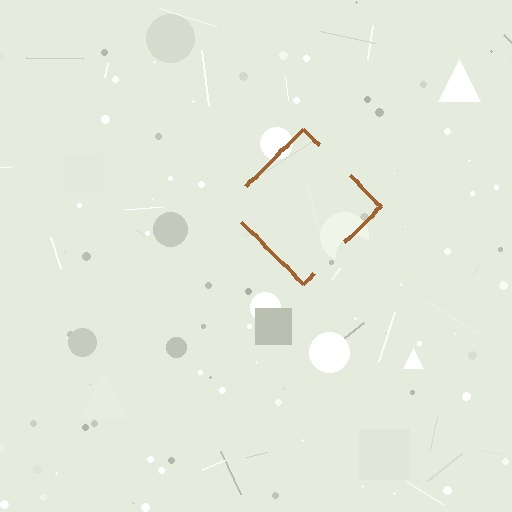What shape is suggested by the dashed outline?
The dashed outline suggests a diamond.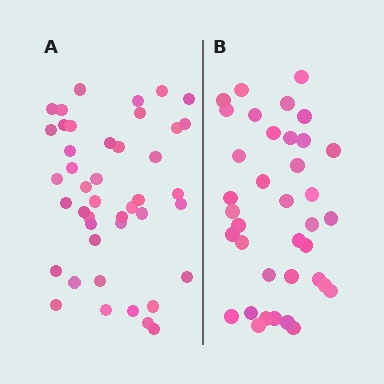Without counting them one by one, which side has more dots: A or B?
Region A (the left region) has more dots.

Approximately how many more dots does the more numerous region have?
Region A has about 6 more dots than region B.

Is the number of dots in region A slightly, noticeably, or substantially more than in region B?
Region A has only slightly more — the two regions are fairly close. The ratio is roughly 1.2 to 1.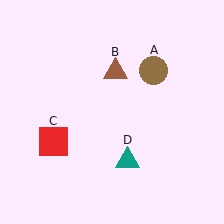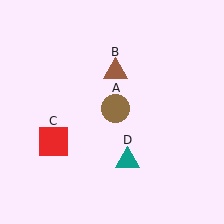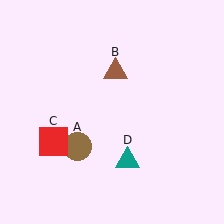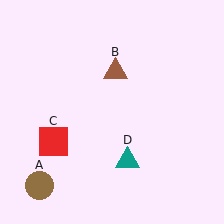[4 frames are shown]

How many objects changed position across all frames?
1 object changed position: brown circle (object A).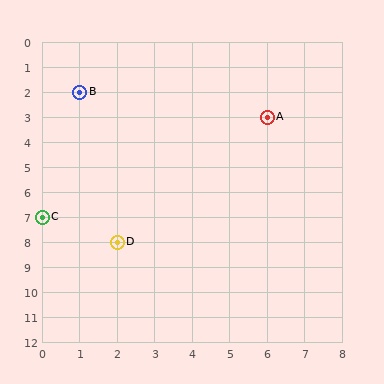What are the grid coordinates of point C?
Point C is at grid coordinates (0, 7).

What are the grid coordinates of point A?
Point A is at grid coordinates (6, 3).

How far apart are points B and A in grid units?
Points B and A are 5 columns and 1 row apart (about 5.1 grid units diagonally).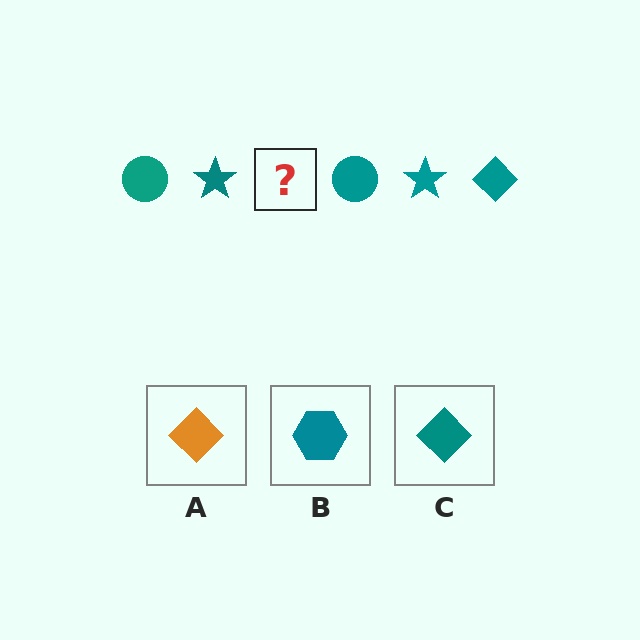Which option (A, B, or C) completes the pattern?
C.